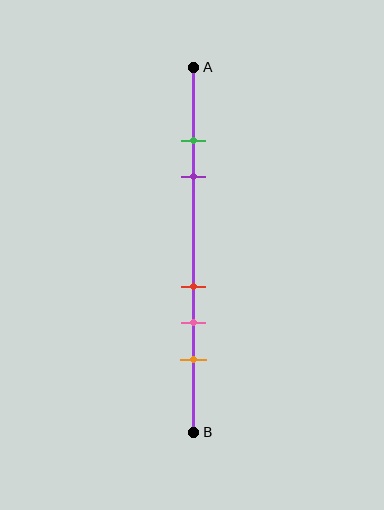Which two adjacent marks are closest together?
The green and purple marks are the closest adjacent pair.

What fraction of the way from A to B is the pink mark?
The pink mark is approximately 70% (0.7) of the way from A to B.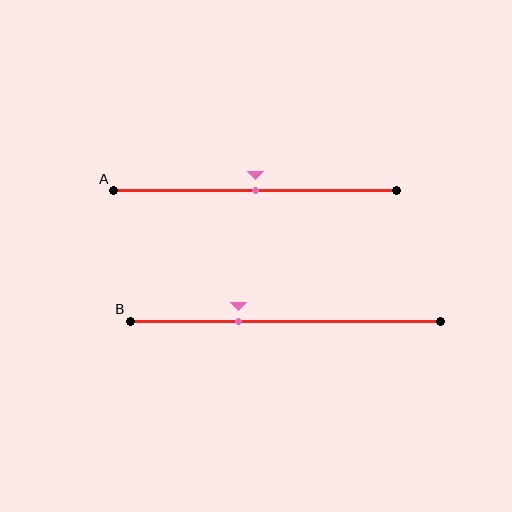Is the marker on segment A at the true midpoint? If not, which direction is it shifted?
Yes, the marker on segment A is at the true midpoint.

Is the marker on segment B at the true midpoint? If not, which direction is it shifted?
No, the marker on segment B is shifted to the left by about 15% of the segment length.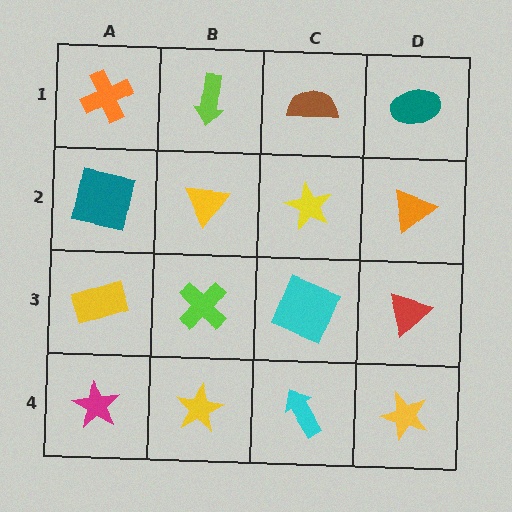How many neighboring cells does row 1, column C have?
3.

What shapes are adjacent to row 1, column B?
A yellow triangle (row 2, column B), an orange cross (row 1, column A), a brown semicircle (row 1, column C).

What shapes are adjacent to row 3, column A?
A teal square (row 2, column A), a magenta star (row 4, column A), a lime cross (row 3, column B).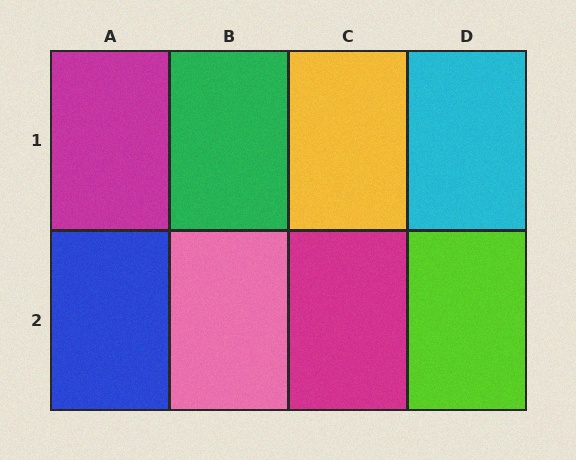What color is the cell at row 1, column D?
Cyan.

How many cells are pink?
1 cell is pink.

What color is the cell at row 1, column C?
Yellow.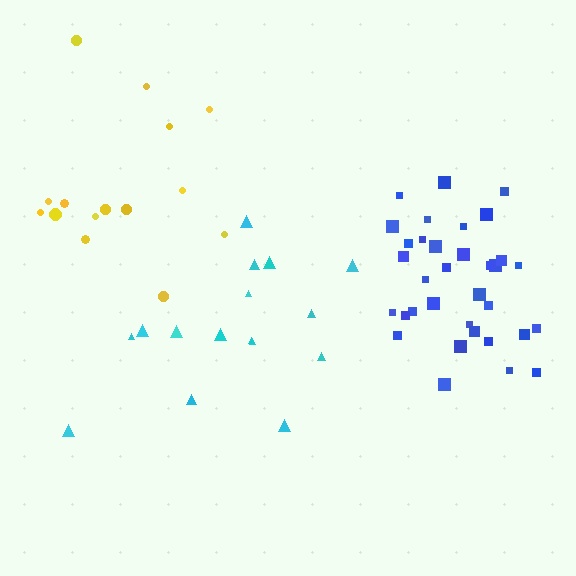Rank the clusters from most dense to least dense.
blue, cyan, yellow.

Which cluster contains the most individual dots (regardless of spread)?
Blue (34).